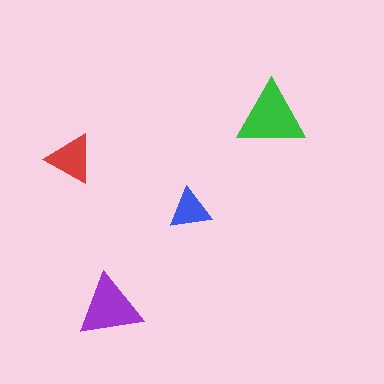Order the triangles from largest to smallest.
the green one, the purple one, the red one, the blue one.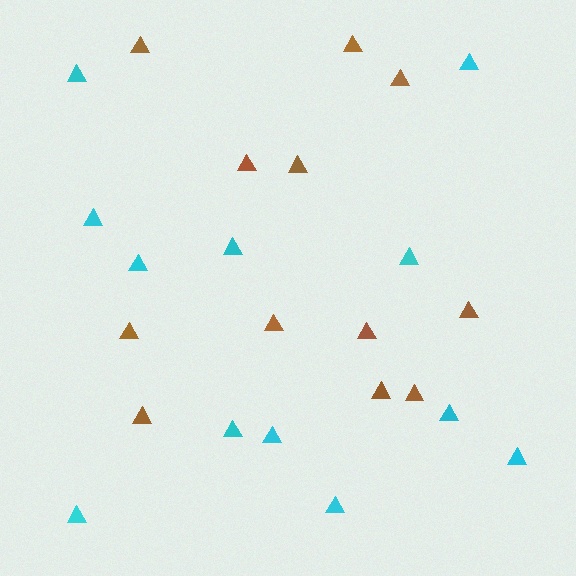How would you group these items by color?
There are 2 groups: one group of brown triangles (12) and one group of cyan triangles (12).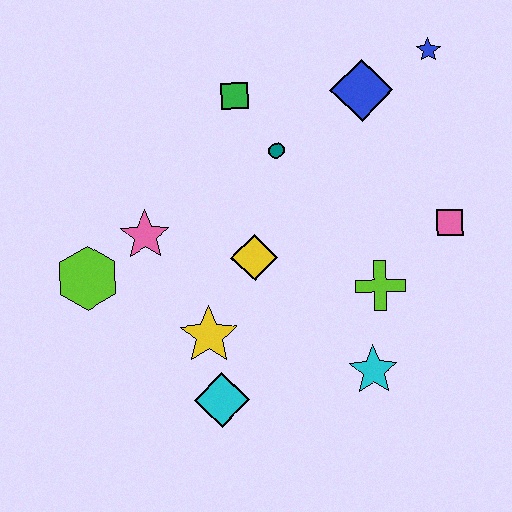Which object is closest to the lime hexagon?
The pink star is closest to the lime hexagon.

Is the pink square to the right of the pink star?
Yes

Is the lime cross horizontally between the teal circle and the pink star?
No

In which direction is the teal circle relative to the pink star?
The teal circle is to the right of the pink star.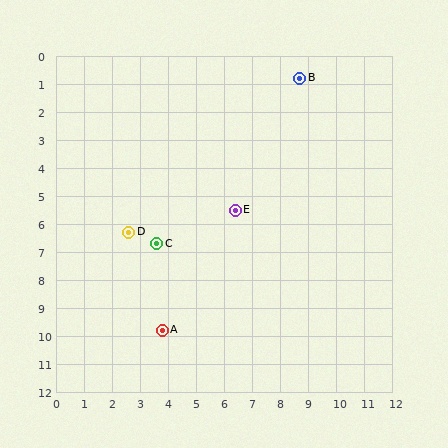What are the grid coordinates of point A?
Point A is at approximately (3.8, 9.8).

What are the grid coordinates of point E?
Point E is at approximately (6.4, 5.5).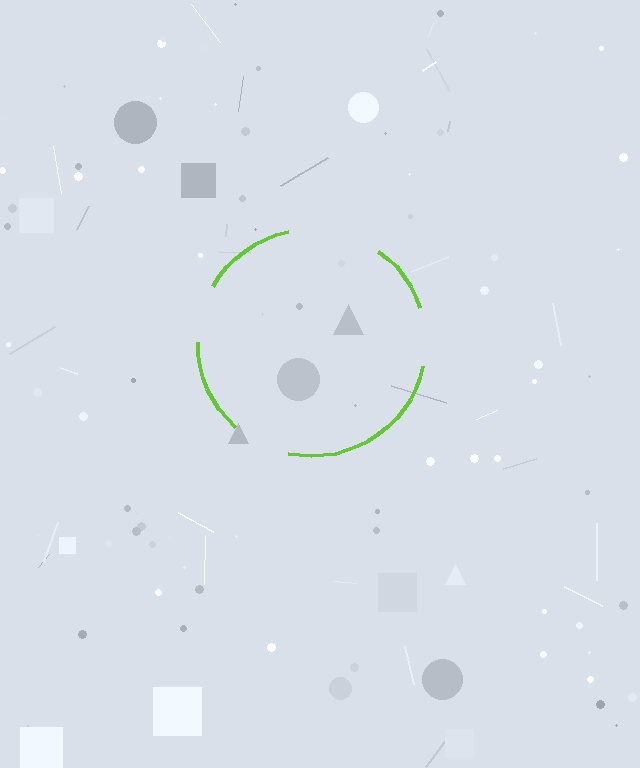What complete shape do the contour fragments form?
The contour fragments form a circle.